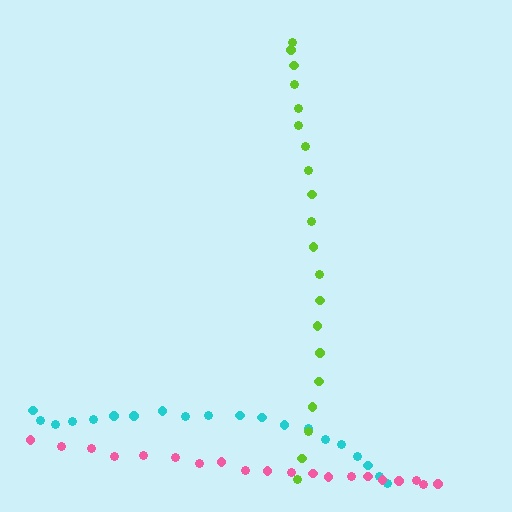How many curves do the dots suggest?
There are 3 distinct paths.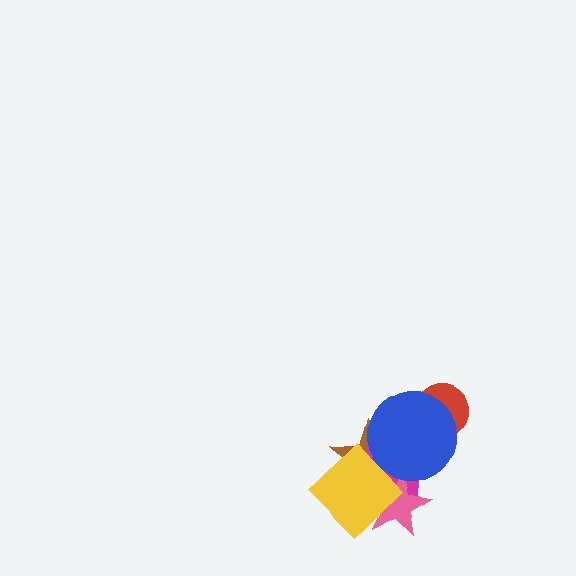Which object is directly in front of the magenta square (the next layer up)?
The pink star is directly in front of the magenta square.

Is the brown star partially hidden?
Yes, it is partially covered by another shape.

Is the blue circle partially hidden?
Yes, it is partially covered by another shape.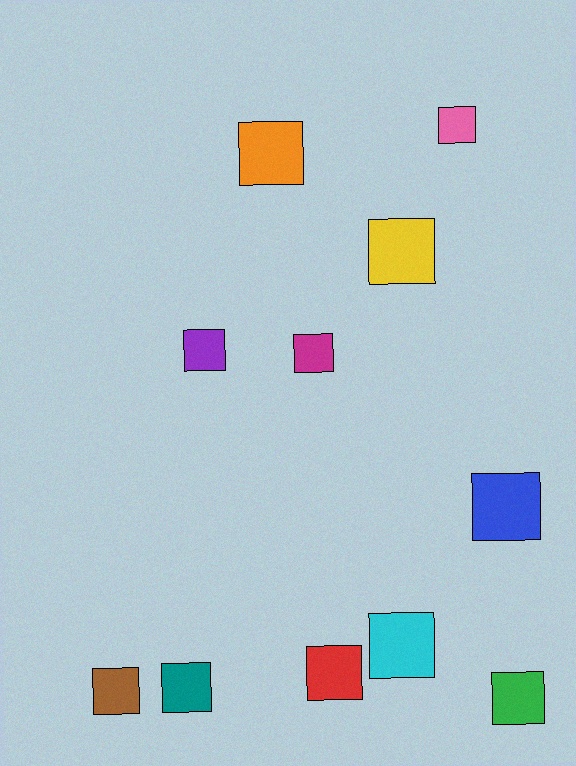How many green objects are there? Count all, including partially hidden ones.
There is 1 green object.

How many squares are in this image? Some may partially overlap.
There are 11 squares.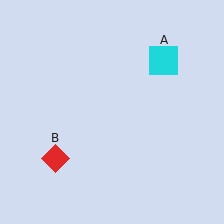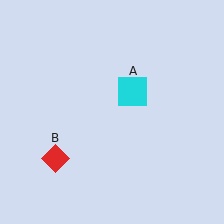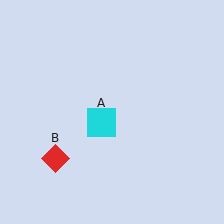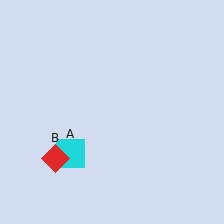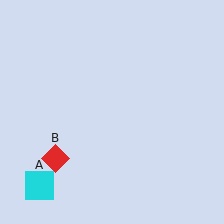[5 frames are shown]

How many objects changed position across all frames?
1 object changed position: cyan square (object A).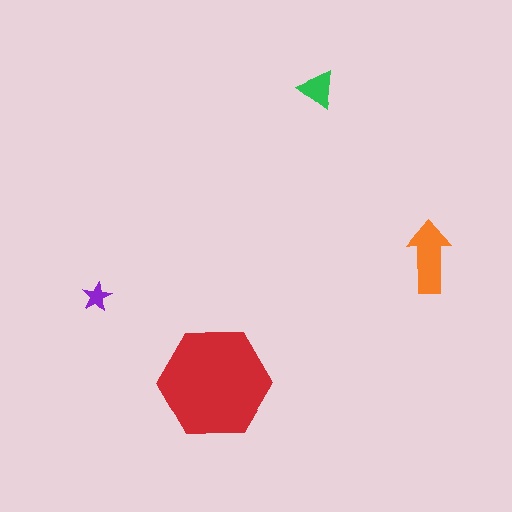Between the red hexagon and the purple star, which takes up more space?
The red hexagon.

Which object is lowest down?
The red hexagon is bottommost.